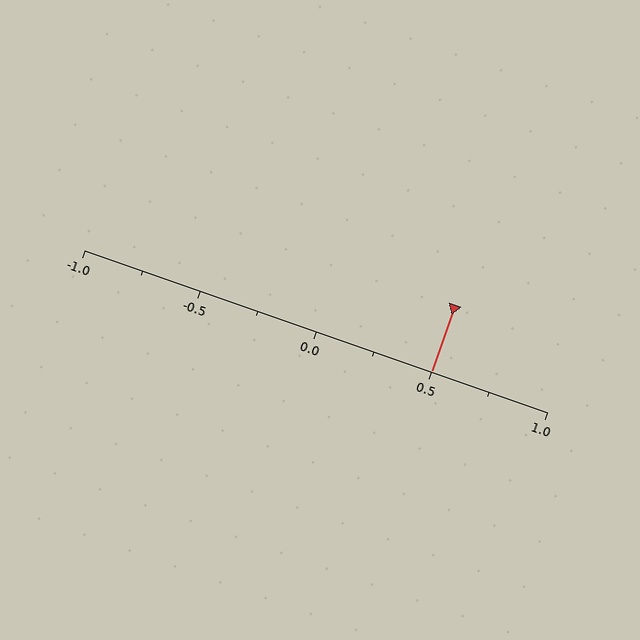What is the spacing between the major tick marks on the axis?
The major ticks are spaced 0.5 apart.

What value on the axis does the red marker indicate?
The marker indicates approximately 0.5.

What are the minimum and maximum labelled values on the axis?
The axis runs from -1.0 to 1.0.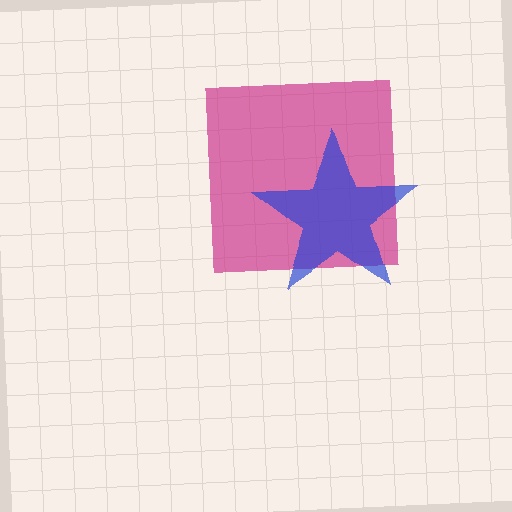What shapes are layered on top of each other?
The layered shapes are: a magenta square, a blue star.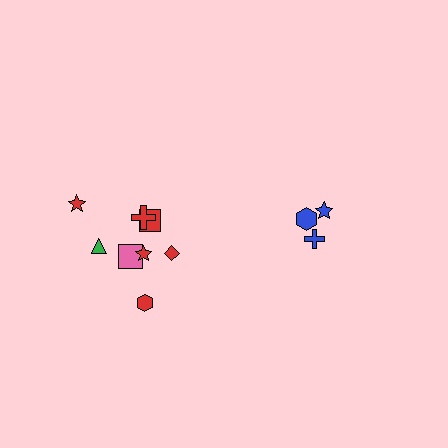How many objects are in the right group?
There are 3 objects.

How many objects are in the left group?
There are 8 objects.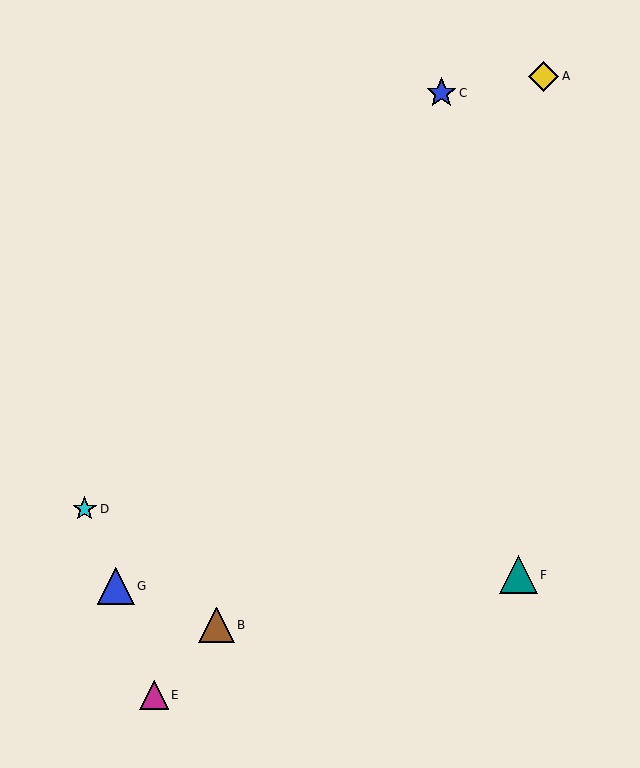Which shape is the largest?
The teal triangle (labeled F) is the largest.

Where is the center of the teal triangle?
The center of the teal triangle is at (518, 575).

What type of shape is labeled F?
Shape F is a teal triangle.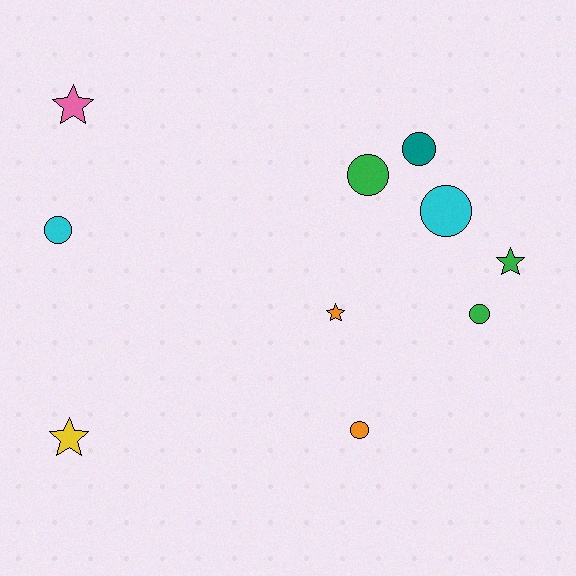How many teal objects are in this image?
There is 1 teal object.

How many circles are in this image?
There are 6 circles.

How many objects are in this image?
There are 10 objects.